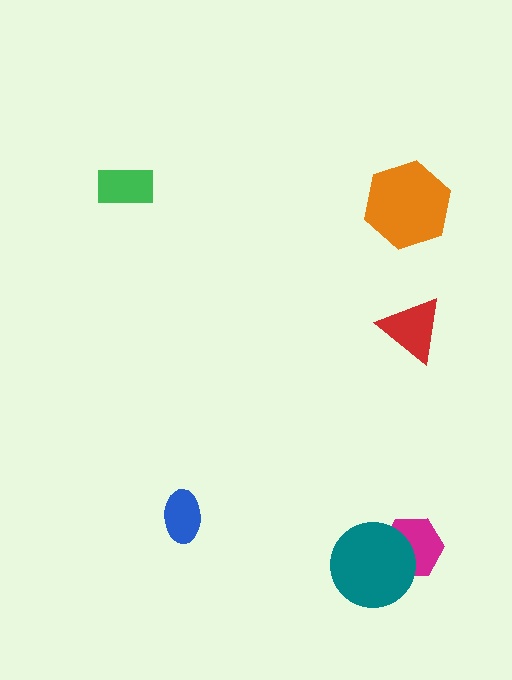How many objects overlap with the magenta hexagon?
1 object overlaps with the magenta hexagon.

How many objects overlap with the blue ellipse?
0 objects overlap with the blue ellipse.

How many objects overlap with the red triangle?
0 objects overlap with the red triangle.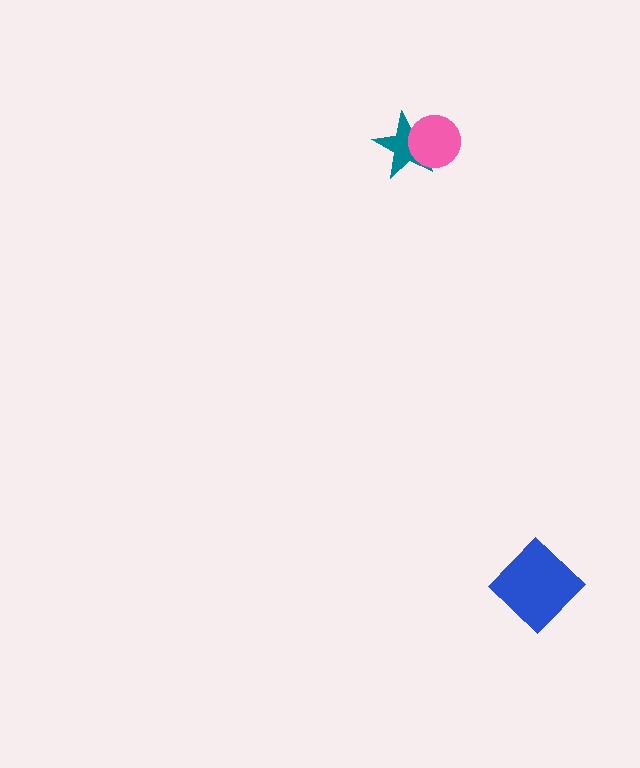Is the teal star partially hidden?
Yes, it is partially covered by another shape.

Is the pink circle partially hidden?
No, no other shape covers it.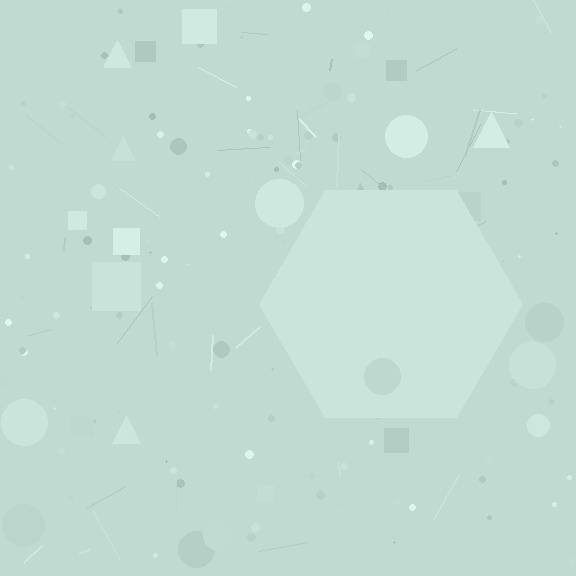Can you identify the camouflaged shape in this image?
The camouflaged shape is a hexagon.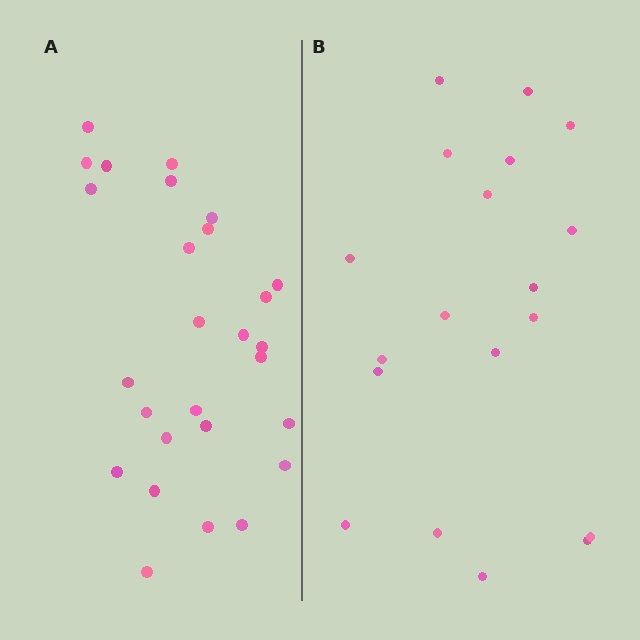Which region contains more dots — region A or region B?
Region A (the left region) has more dots.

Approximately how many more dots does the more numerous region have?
Region A has roughly 8 or so more dots than region B.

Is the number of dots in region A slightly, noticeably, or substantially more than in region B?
Region A has noticeably more, but not dramatically so. The ratio is roughly 1.4 to 1.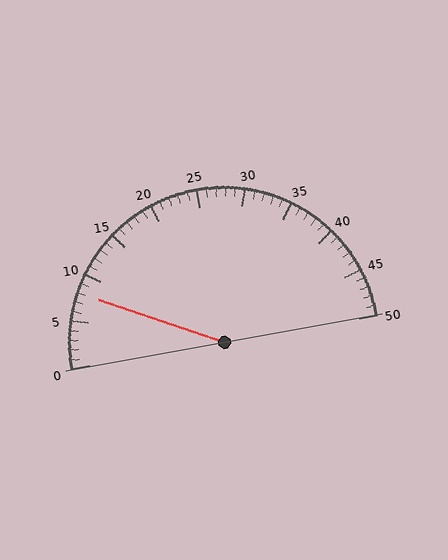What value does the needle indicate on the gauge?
The needle indicates approximately 8.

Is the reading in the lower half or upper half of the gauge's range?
The reading is in the lower half of the range (0 to 50).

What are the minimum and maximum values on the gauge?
The gauge ranges from 0 to 50.